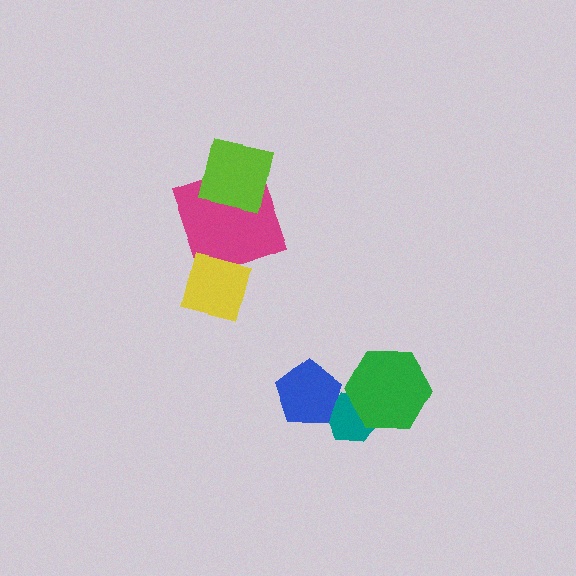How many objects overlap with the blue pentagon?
1 object overlaps with the blue pentagon.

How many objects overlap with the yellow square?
0 objects overlap with the yellow square.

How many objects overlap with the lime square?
1 object overlaps with the lime square.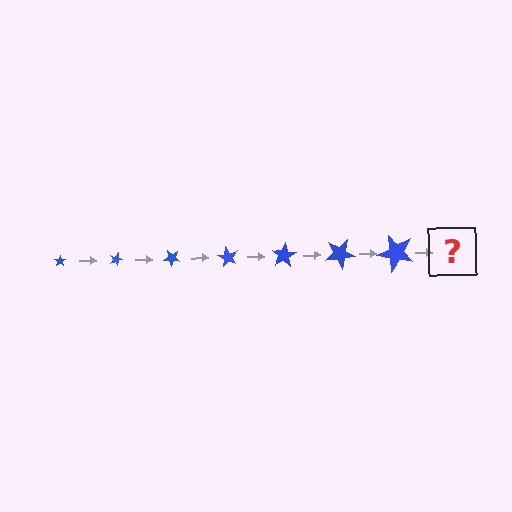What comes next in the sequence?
The next element should be a star, larger than the previous one and rotated 140 degrees from the start.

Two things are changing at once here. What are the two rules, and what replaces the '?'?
The two rules are that the star grows larger each step and it rotates 20 degrees each step. The '?' should be a star, larger than the previous one and rotated 140 degrees from the start.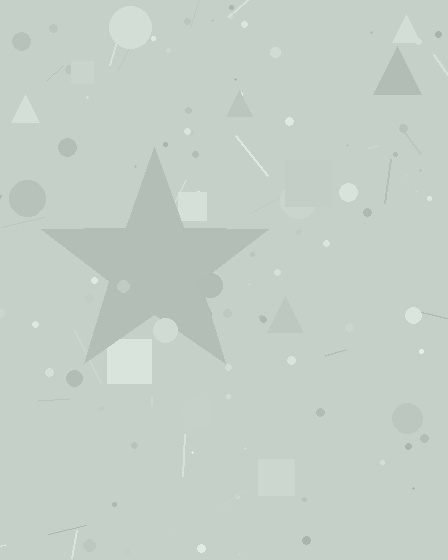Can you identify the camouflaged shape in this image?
The camouflaged shape is a star.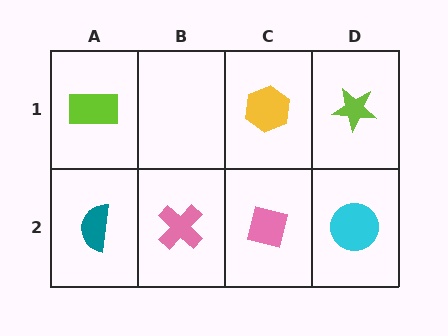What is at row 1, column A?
A lime rectangle.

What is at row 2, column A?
A teal semicircle.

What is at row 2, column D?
A cyan circle.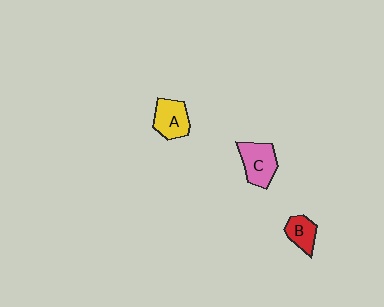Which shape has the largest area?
Shape C (pink).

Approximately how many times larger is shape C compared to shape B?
Approximately 1.5 times.